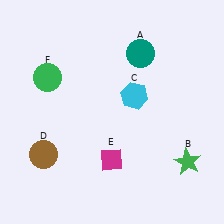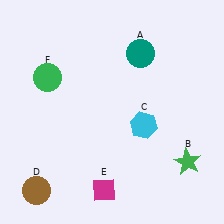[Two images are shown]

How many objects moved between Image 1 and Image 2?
3 objects moved between the two images.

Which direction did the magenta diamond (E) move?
The magenta diamond (E) moved down.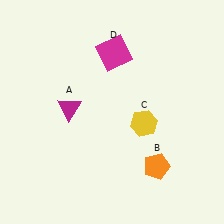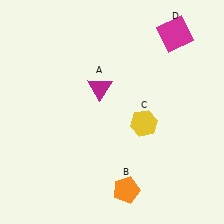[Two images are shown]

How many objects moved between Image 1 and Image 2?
3 objects moved between the two images.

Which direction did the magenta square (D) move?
The magenta square (D) moved right.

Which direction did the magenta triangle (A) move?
The magenta triangle (A) moved right.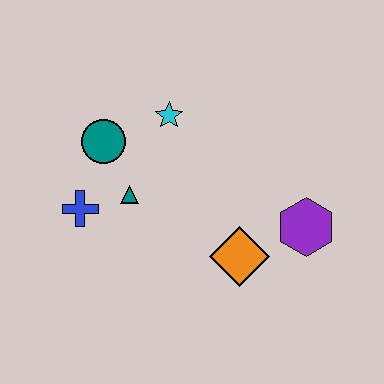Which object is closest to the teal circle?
The teal triangle is closest to the teal circle.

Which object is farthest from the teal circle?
The purple hexagon is farthest from the teal circle.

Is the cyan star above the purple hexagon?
Yes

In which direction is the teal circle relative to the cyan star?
The teal circle is to the left of the cyan star.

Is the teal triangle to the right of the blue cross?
Yes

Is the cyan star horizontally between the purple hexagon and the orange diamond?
No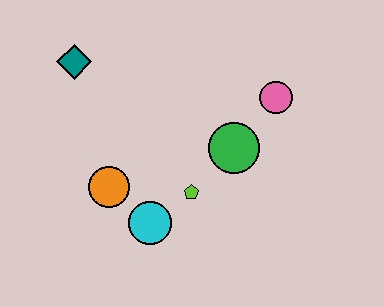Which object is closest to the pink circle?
The green circle is closest to the pink circle.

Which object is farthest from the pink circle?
The teal diamond is farthest from the pink circle.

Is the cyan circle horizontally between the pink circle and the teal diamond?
Yes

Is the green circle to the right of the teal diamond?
Yes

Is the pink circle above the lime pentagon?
Yes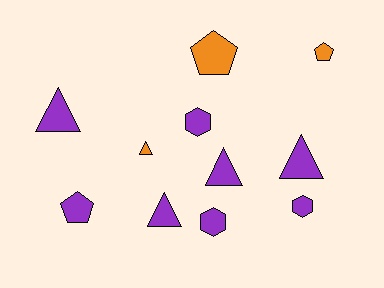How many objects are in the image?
There are 11 objects.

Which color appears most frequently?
Purple, with 8 objects.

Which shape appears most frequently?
Triangle, with 5 objects.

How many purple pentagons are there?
There is 1 purple pentagon.